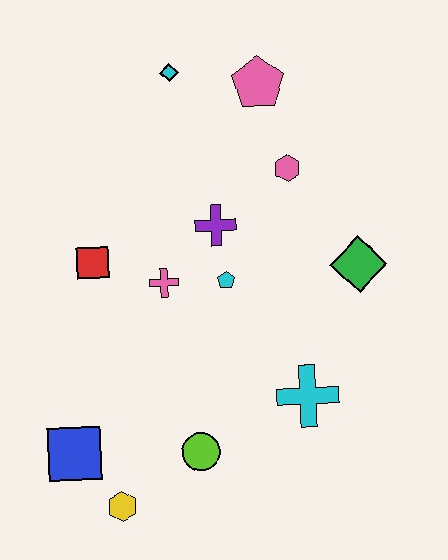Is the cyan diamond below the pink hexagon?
No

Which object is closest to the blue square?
The yellow hexagon is closest to the blue square.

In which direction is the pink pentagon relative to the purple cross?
The pink pentagon is above the purple cross.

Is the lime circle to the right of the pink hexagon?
No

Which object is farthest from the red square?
The green diamond is farthest from the red square.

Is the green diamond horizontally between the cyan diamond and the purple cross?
No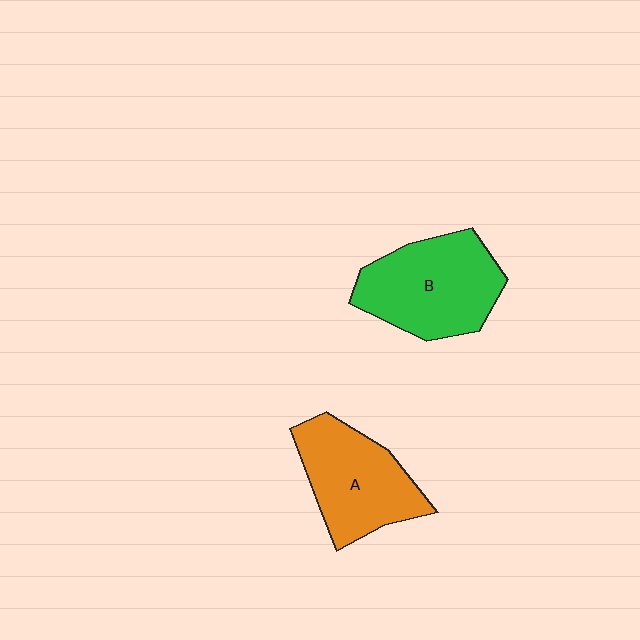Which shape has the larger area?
Shape B (green).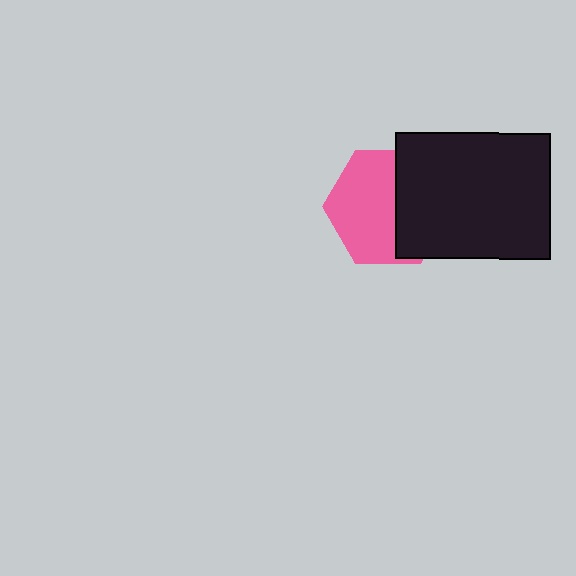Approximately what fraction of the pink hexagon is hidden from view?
Roughly 41% of the pink hexagon is hidden behind the black rectangle.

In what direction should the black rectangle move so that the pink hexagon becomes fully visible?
The black rectangle should move right. That is the shortest direction to clear the overlap and leave the pink hexagon fully visible.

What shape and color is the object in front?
The object in front is a black rectangle.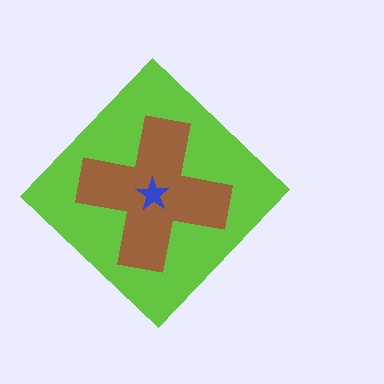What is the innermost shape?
The blue star.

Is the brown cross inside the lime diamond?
Yes.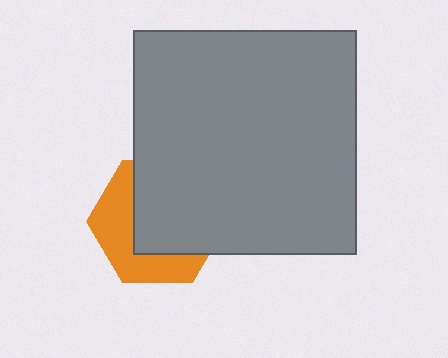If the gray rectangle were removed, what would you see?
You would see the complete orange hexagon.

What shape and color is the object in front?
The object in front is a gray rectangle.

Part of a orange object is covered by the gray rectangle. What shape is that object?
It is a hexagon.